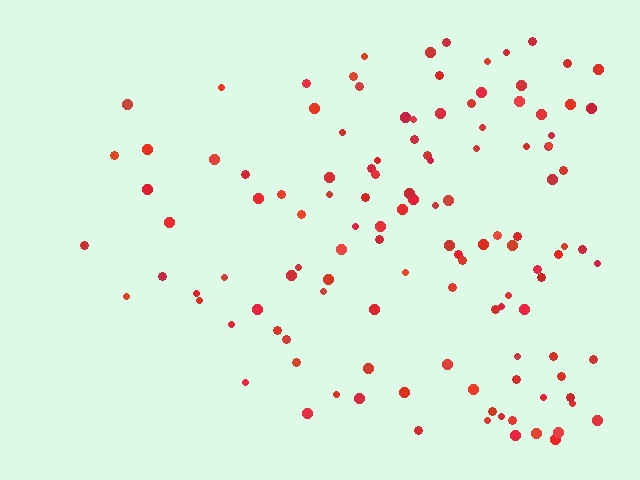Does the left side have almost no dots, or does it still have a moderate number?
Still a moderate number, just noticeably fewer than the right.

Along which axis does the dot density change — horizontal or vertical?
Horizontal.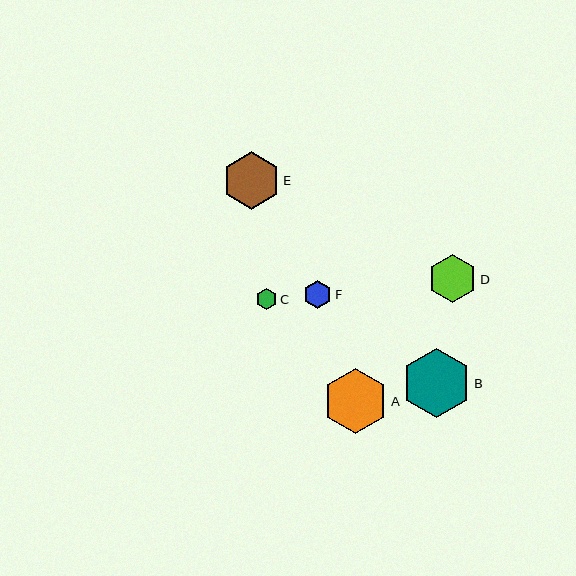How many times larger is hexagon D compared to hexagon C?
Hexagon D is approximately 2.3 times the size of hexagon C.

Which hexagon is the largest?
Hexagon B is the largest with a size of approximately 69 pixels.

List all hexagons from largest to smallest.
From largest to smallest: B, A, E, D, F, C.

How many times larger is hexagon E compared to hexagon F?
Hexagon E is approximately 2.0 times the size of hexagon F.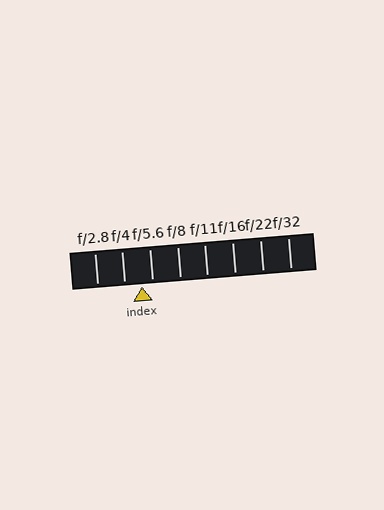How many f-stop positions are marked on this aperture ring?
There are 8 f-stop positions marked.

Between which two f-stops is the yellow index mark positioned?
The index mark is between f/4 and f/5.6.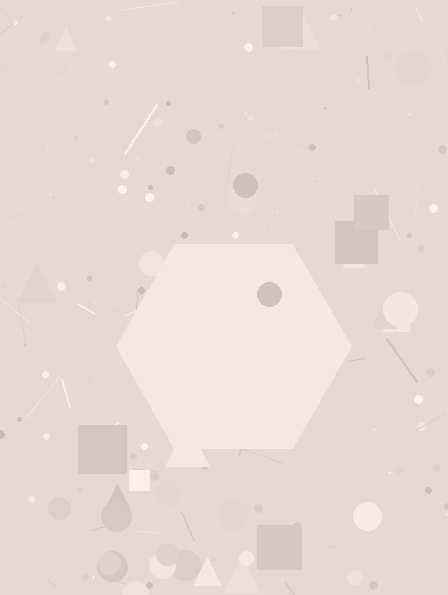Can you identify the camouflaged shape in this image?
The camouflaged shape is a hexagon.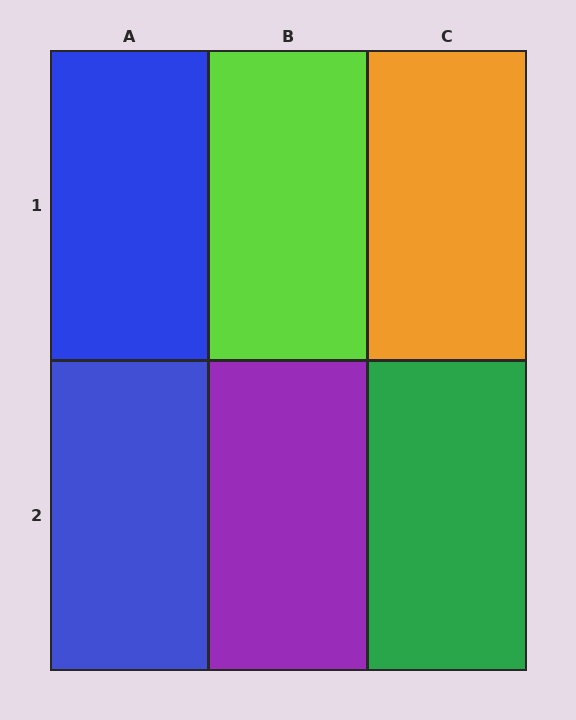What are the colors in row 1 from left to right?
Blue, lime, orange.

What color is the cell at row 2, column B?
Purple.